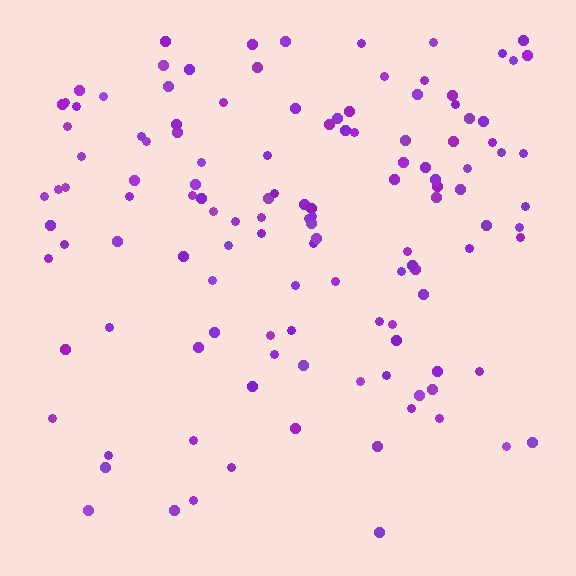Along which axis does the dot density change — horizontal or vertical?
Vertical.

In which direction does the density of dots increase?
From bottom to top, with the top side densest.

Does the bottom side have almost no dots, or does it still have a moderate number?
Still a moderate number, just noticeably fewer than the top.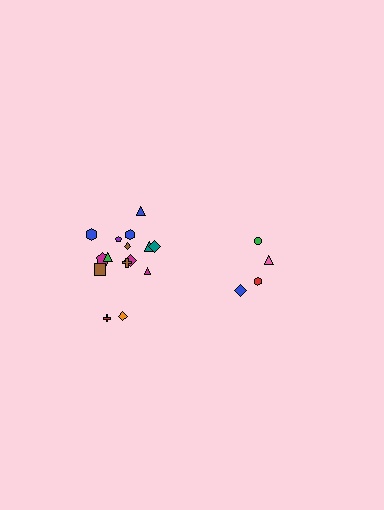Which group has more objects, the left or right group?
The left group.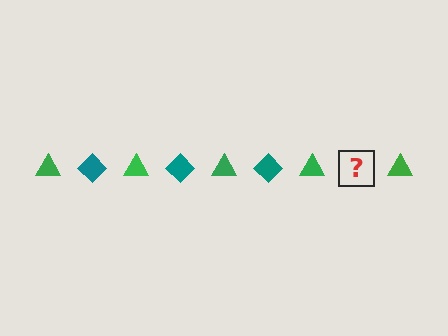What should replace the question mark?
The question mark should be replaced with a teal diamond.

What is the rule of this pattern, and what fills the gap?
The rule is that the pattern alternates between green triangle and teal diamond. The gap should be filled with a teal diamond.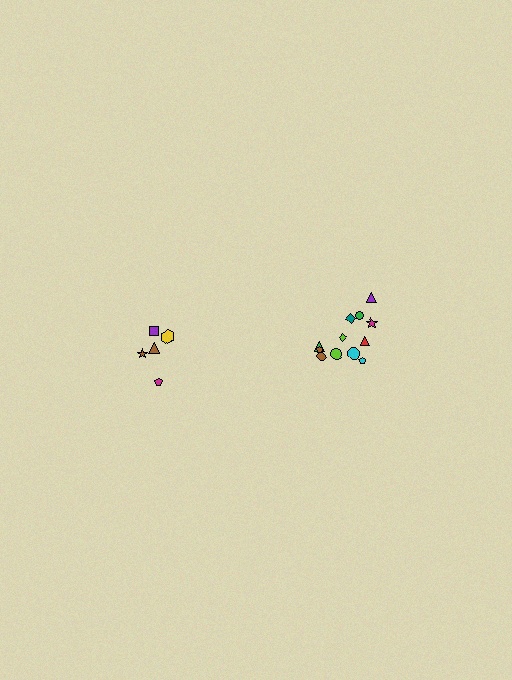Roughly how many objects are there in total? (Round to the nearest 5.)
Roughly 20 objects in total.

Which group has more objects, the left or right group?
The right group.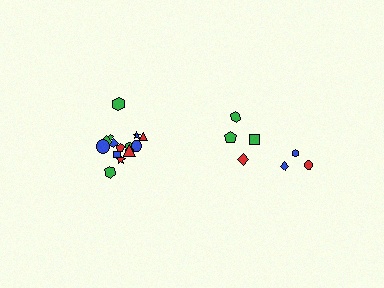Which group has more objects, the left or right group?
The left group.